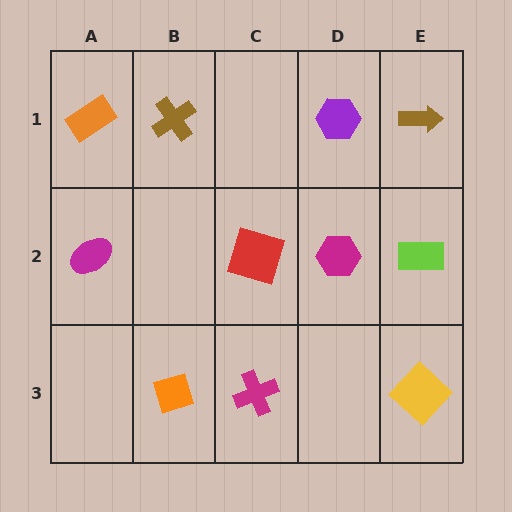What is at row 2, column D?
A magenta hexagon.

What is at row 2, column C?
A red square.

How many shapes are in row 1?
4 shapes.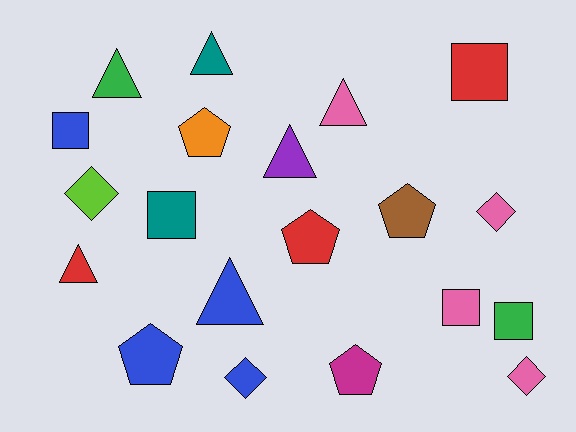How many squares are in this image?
There are 5 squares.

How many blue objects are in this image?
There are 4 blue objects.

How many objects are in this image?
There are 20 objects.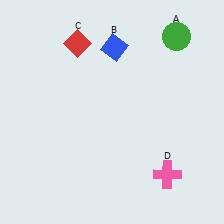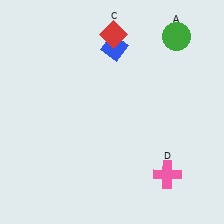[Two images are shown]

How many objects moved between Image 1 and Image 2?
1 object moved between the two images.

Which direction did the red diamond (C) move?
The red diamond (C) moved right.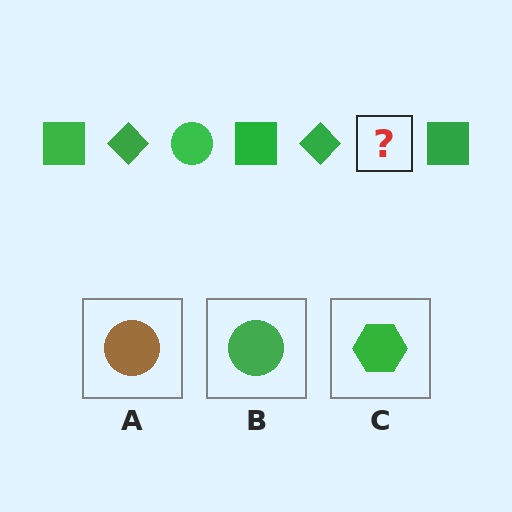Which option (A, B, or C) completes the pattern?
B.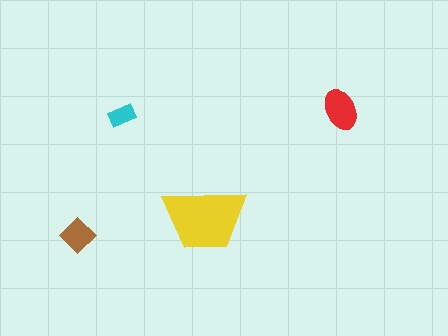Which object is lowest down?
The brown diamond is bottommost.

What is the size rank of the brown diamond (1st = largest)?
3rd.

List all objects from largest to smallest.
The yellow trapezoid, the red ellipse, the brown diamond, the cyan rectangle.